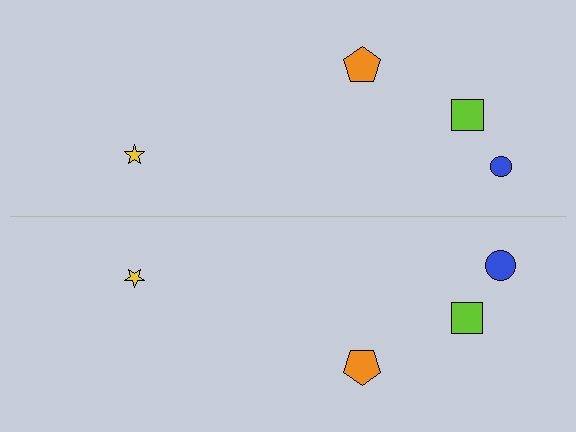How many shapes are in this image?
There are 8 shapes in this image.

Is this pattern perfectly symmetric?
No, the pattern is not perfectly symmetric. The blue circle on the bottom side has a different size than its mirror counterpart.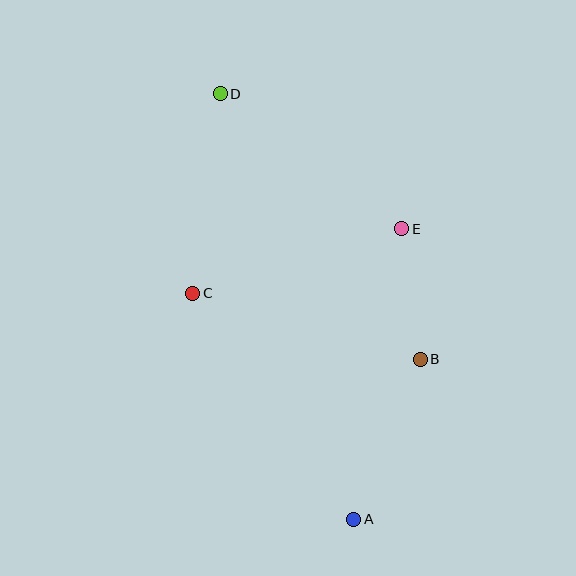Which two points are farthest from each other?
Points A and D are farthest from each other.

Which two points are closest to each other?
Points B and E are closest to each other.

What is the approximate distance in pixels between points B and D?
The distance between B and D is approximately 332 pixels.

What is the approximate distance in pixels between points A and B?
The distance between A and B is approximately 173 pixels.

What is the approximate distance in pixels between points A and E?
The distance between A and E is approximately 294 pixels.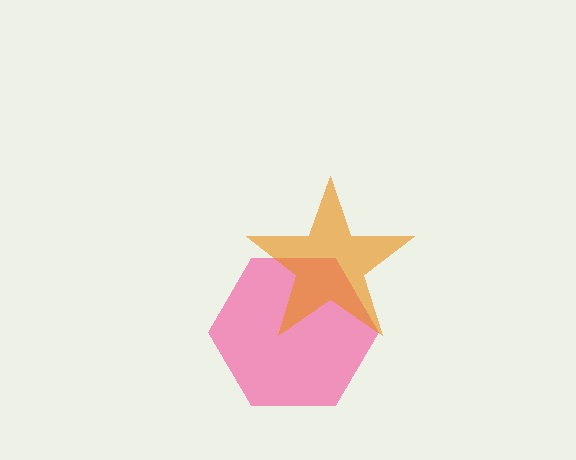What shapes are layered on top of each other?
The layered shapes are: a pink hexagon, an orange star.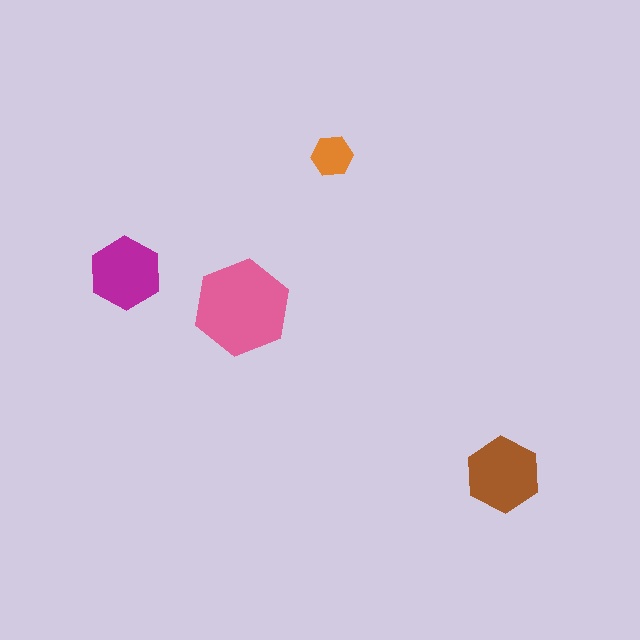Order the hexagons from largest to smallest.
the pink one, the brown one, the magenta one, the orange one.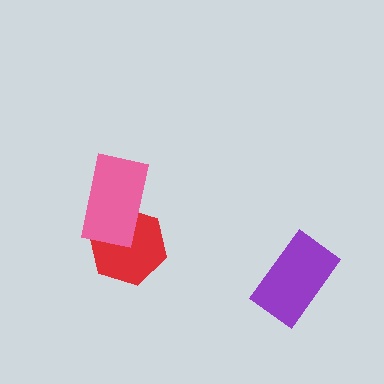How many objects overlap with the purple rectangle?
0 objects overlap with the purple rectangle.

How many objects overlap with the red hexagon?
1 object overlaps with the red hexagon.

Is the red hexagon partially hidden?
Yes, it is partially covered by another shape.